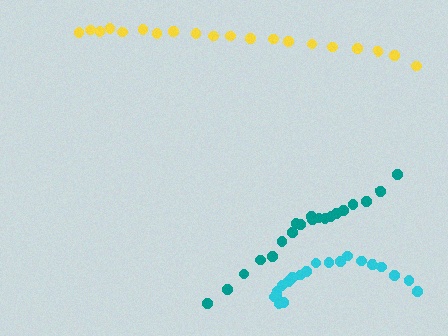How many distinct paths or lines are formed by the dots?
There are 3 distinct paths.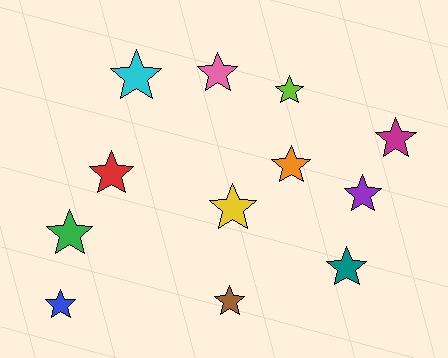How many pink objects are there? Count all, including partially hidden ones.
There is 1 pink object.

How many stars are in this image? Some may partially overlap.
There are 12 stars.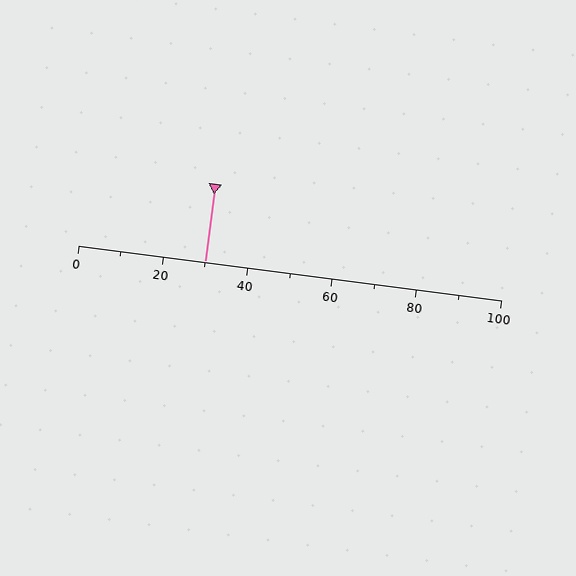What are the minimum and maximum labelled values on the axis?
The axis runs from 0 to 100.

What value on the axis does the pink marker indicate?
The marker indicates approximately 30.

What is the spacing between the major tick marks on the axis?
The major ticks are spaced 20 apart.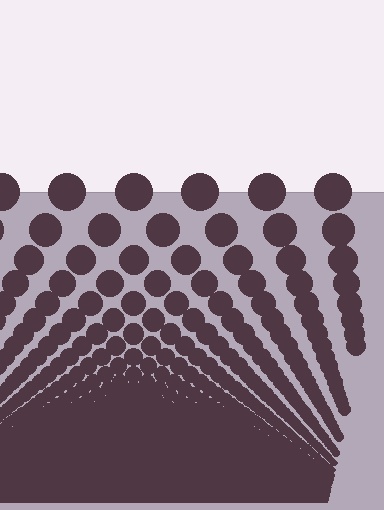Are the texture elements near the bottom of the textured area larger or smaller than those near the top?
Smaller. The gradient is inverted — elements near the bottom are smaller and denser.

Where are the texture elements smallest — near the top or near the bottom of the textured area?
Near the bottom.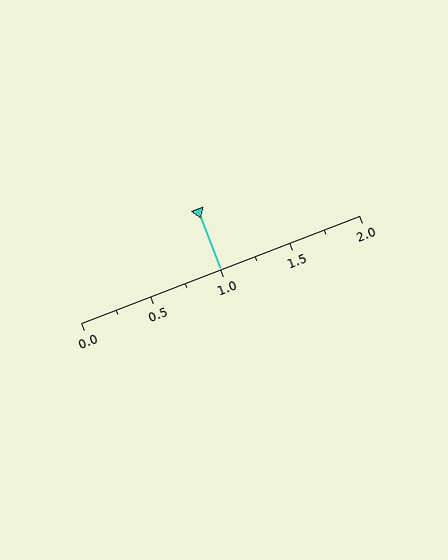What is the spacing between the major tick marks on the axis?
The major ticks are spaced 0.5 apart.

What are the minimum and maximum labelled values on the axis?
The axis runs from 0.0 to 2.0.